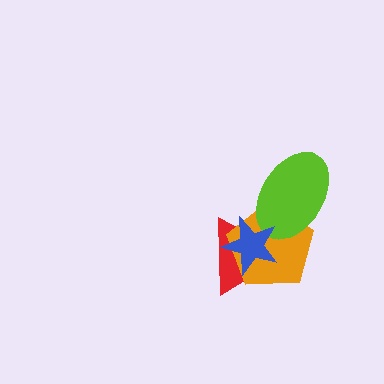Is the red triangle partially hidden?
Yes, it is partially covered by another shape.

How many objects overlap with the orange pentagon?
3 objects overlap with the orange pentagon.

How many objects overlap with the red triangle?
3 objects overlap with the red triangle.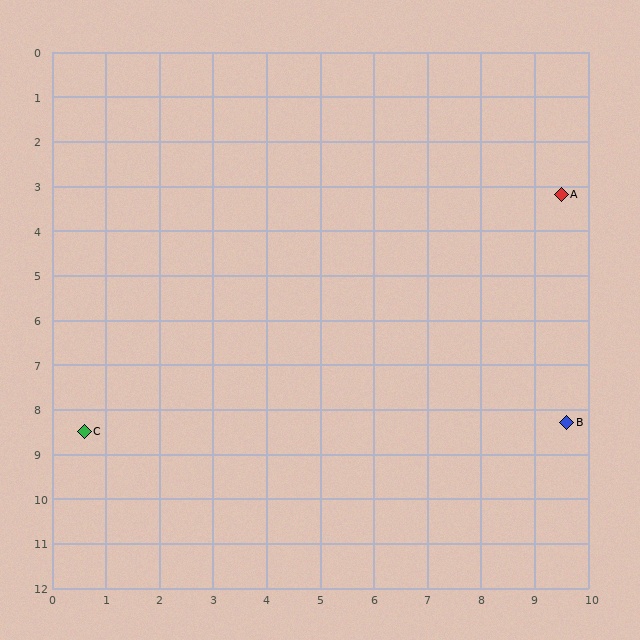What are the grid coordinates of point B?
Point B is at approximately (9.6, 8.3).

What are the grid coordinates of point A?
Point A is at approximately (9.5, 3.2).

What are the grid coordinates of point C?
Point C is at approximately (0.6, 8.5).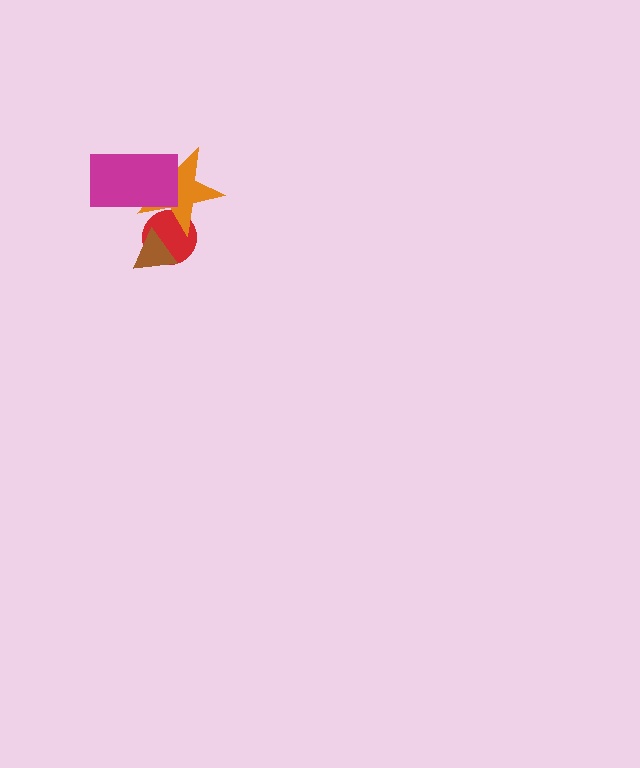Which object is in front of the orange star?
The magenta rectangle is in front of the orange star.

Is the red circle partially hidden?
Yes, it is partially covered by another shape.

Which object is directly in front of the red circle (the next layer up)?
The orange star is directly in front of the red circle.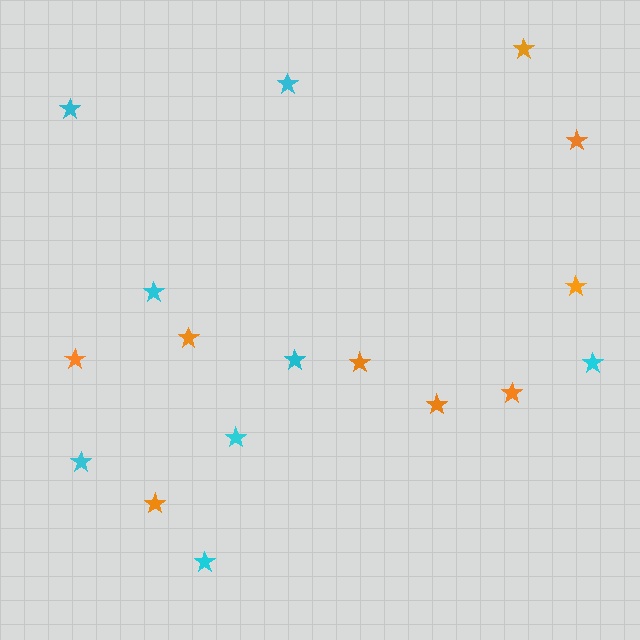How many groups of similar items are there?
There are 2 groups: one group of cyan stars (8) and one group of orange stars (9).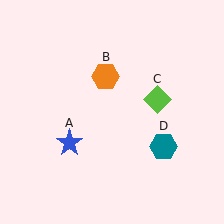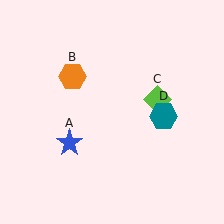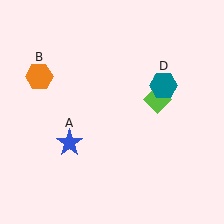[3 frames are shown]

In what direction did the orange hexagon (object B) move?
The orange hexagon (object B) moved left.